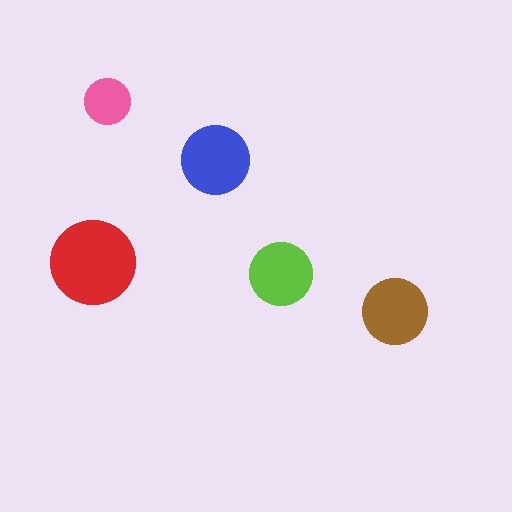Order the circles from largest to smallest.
the red one, the blue one, the brown one, the lime one, the pink one.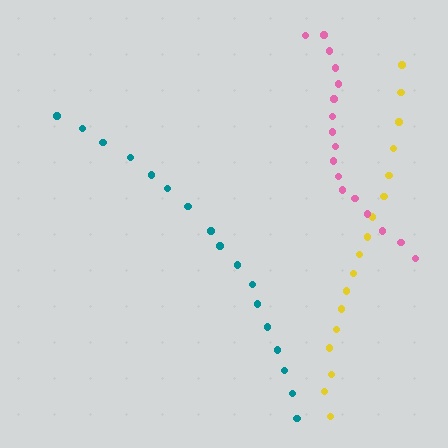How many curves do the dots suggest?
There are 3 distinct paths.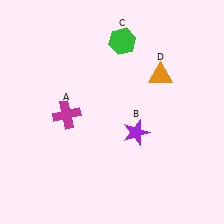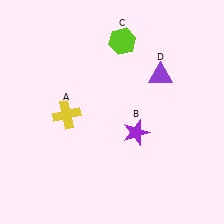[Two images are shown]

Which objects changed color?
A changed from magenta to yellow. C changed from green to lime. D changed from orange to purple.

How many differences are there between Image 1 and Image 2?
There are 3 differences between the two images.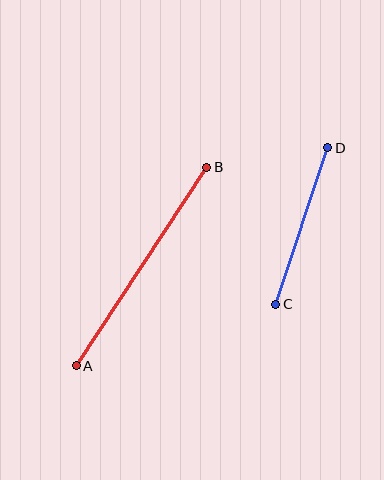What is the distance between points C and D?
The distance is approximately 165 pixels.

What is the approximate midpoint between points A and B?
The midpoint is at approximately (142, 267) pixels.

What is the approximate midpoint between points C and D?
The midpoint is at approximately (302, 226) pixels.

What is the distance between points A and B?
The distance is approximately 238 pixels.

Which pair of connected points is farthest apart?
Points A and B are farthest apart.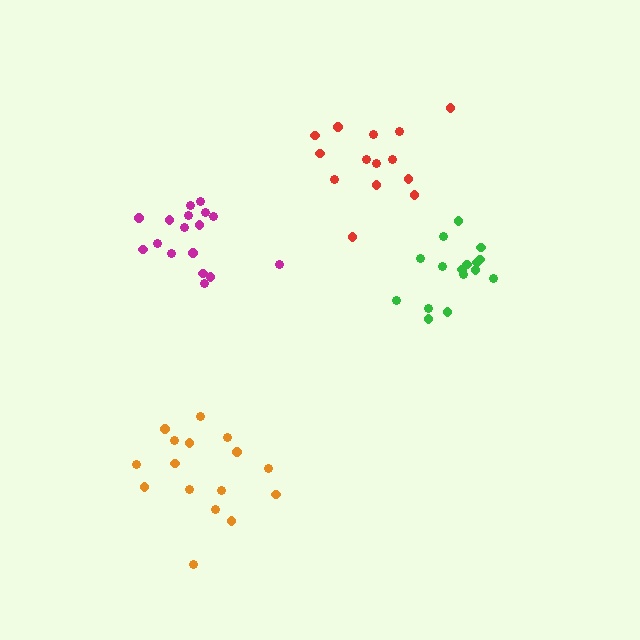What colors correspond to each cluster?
The clusters are colored: red, magenta, orange, green.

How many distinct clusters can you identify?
There are 4 distinct clusters.